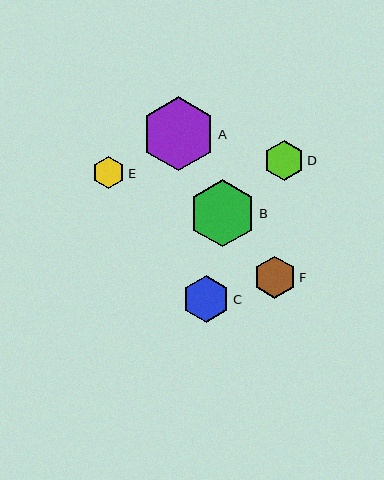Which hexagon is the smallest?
Hexagon E is the smallest with a size of approximately 32 pixels.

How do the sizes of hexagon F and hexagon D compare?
Hexagon F and hexagon D are approximately the same size.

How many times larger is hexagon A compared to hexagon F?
Hexagon A is approximately 1.8 times the size of hexagon F.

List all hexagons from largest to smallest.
From largest to smallest: A, B, C, F, D, E.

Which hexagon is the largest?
Hexagon A is the largest with a size of approximately 74 pixels.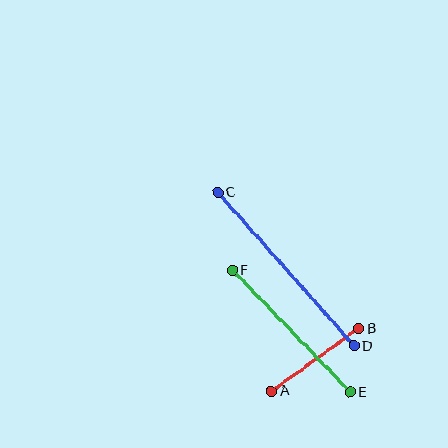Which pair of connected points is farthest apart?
Points C and D are farthest apart.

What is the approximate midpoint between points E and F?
The midpoint is at approximately (291, 331) pixels.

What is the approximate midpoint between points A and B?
The midpoint is at approximately (315, 360) pixels.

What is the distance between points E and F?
The distance is approximately 169 pixels.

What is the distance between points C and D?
The distance is approximately 205 pixels.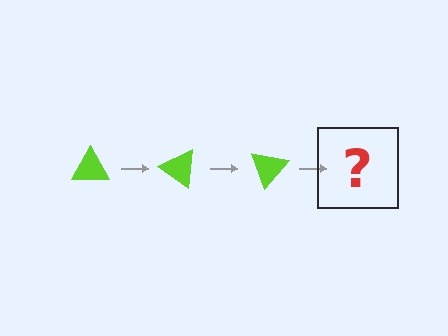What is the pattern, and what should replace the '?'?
The pattern is that the triangle rotates 35 degrees each step. The '?' should be a lime triangle rotated 105 degrees.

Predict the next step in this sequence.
The next step is a lime triangle rotated 105 degrees.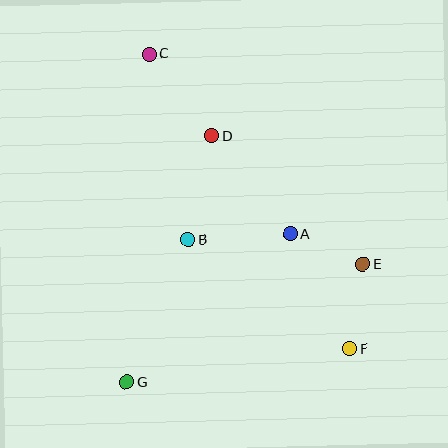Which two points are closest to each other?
Points A and E are closest to each other.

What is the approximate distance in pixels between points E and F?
The distance between E and F is approximately 86 pixels.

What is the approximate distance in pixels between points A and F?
The distance between A and F is approximately 129 pixels.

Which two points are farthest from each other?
Points C and F are farthest from each other.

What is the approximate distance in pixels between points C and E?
The distance between C and E is approximately 300 pixels.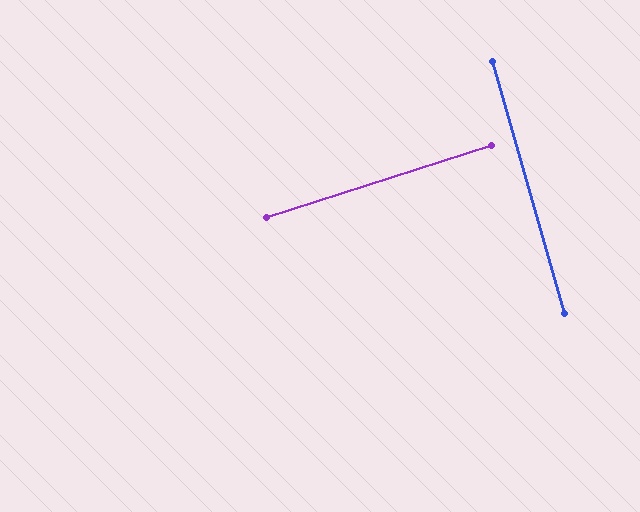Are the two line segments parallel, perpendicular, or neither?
Perpendicular — they meet at approximately 88°.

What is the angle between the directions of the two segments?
Approximately 88 degrees.